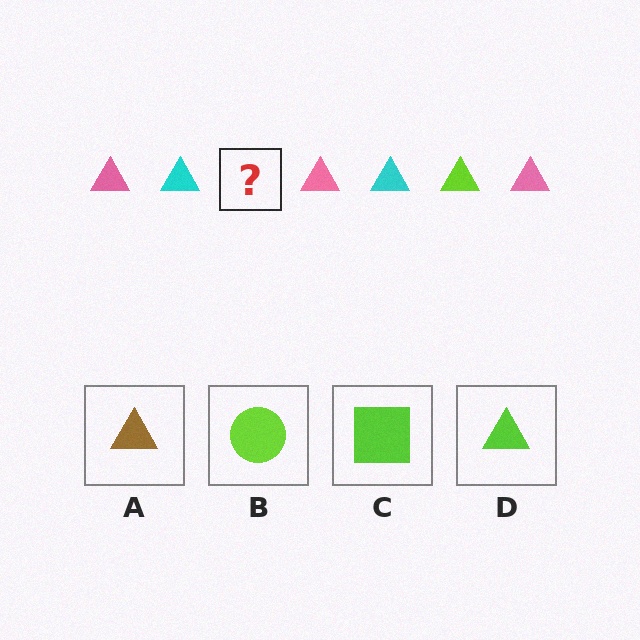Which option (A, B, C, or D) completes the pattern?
D.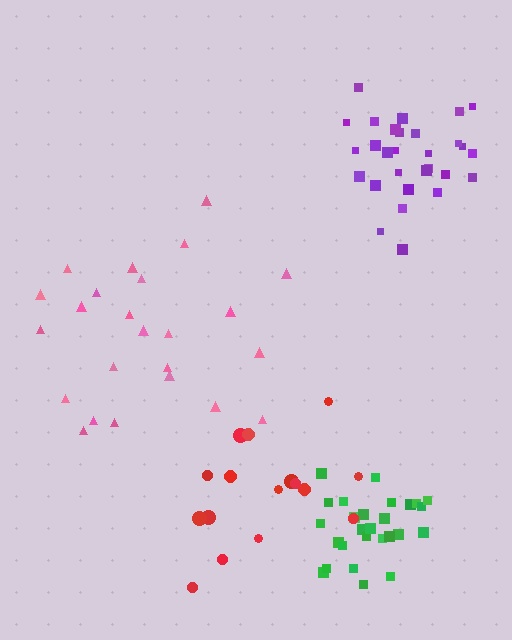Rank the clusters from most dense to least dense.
green, purple, pink, red.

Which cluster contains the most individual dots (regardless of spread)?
Purple (29).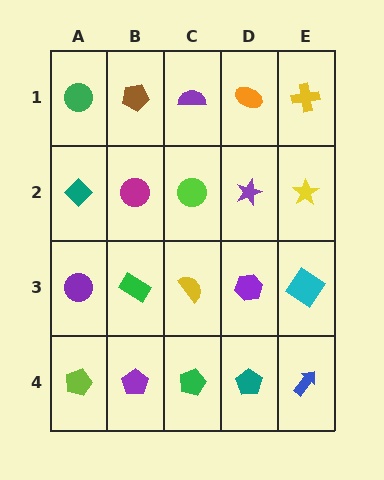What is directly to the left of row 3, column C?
A green rectangle.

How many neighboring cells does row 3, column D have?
4.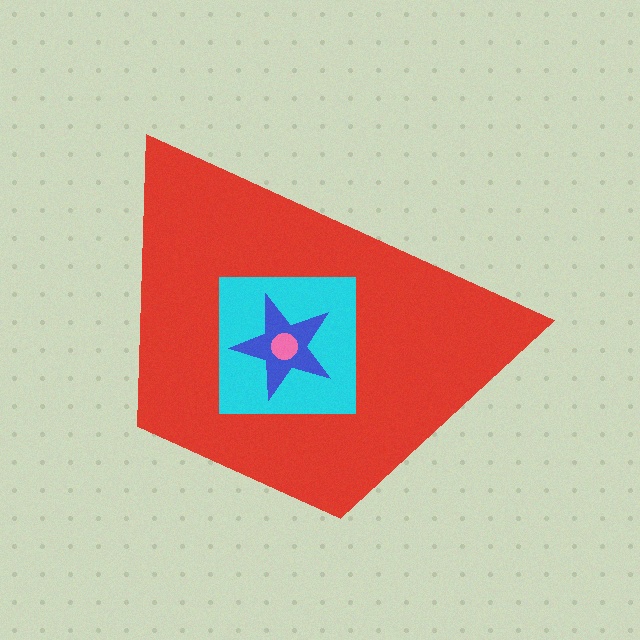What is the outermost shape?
The red trapezoid.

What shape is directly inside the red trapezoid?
The cyan square.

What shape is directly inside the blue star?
The pink circle.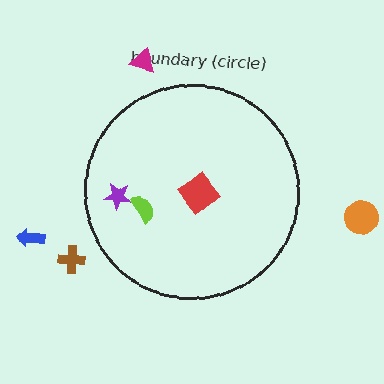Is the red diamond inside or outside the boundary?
Inside.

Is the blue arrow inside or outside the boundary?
Outside.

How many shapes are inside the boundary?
3 inside, 4 outside.